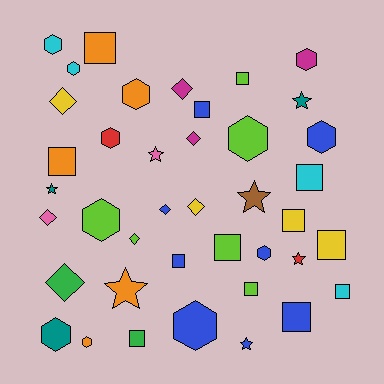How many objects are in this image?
There are 40 objects.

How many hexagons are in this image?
There are 12 hexagons.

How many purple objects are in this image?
There are no purple objects.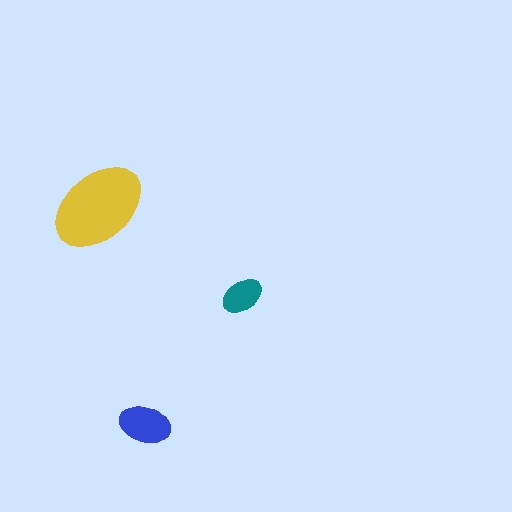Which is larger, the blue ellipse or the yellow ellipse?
The yellow one.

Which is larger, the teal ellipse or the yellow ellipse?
The yellow one.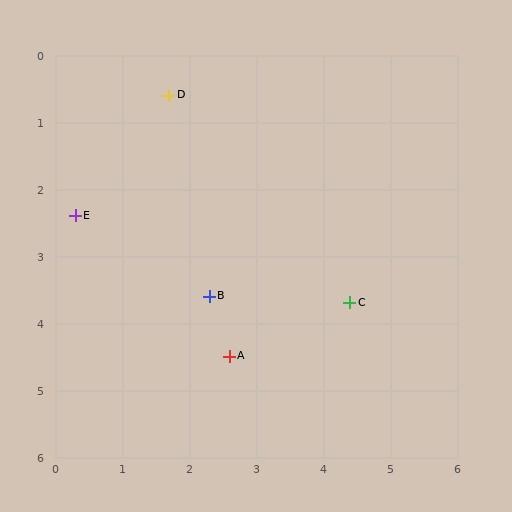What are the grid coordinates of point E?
Point E is at approximately (0.3, 2.4).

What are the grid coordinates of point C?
Point C is at approximately (4.4, 3.7).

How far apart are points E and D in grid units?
Points E and D are about 2.3 grid units apart.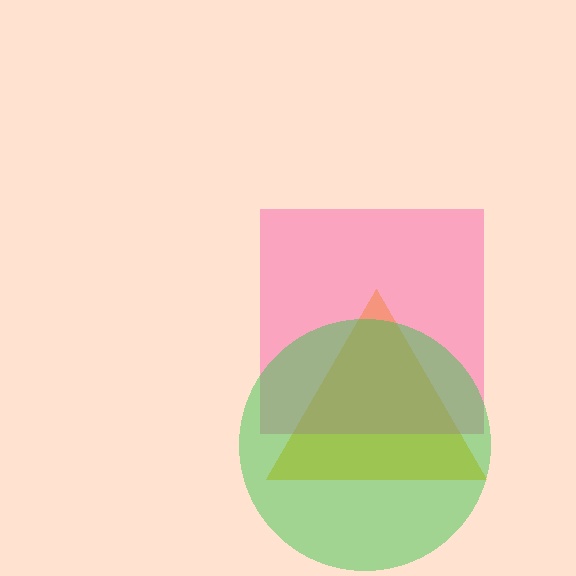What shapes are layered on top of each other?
The layered shapes are: a yellow triangle, a pink square, a green circle.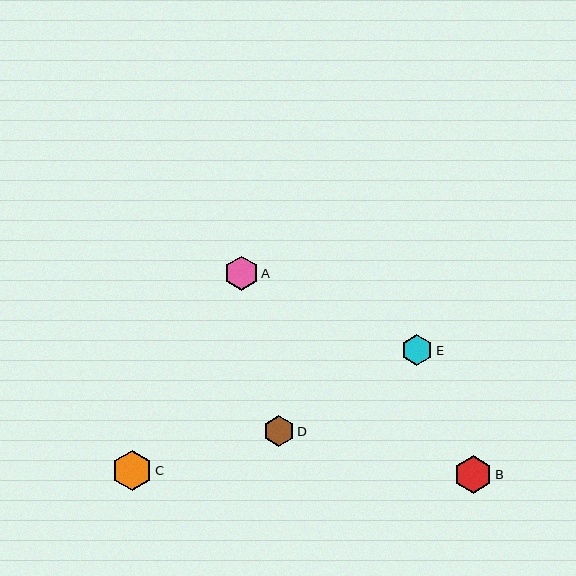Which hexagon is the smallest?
Hexagon D is the smallest with a size of approximately 31 pixels.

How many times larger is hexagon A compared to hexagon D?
Hexagon A is approximately 1.1 times the size of hexagon D.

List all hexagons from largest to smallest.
From largest to smallest: C, B, A, E, D.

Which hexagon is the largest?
Hexagon C is the largest with a size of approximately 40 pixels.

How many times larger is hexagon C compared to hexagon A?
Hexagon C is approximately 1.2 times the size of hexagon A.